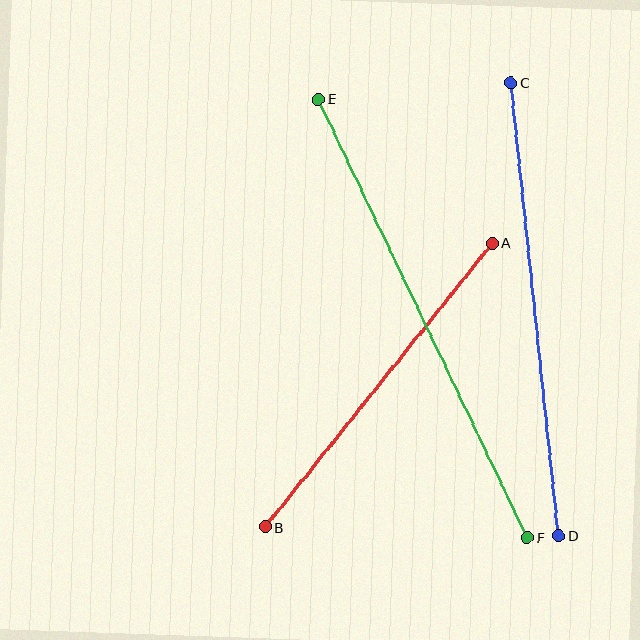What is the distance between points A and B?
The distance is approximately 364 pixels.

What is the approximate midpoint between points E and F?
The midpoint is at approximately (423, 318) pixels.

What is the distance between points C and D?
The distance is approximately 455 pixels.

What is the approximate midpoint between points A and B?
The midpoint is at approximately (378, 385) pixels.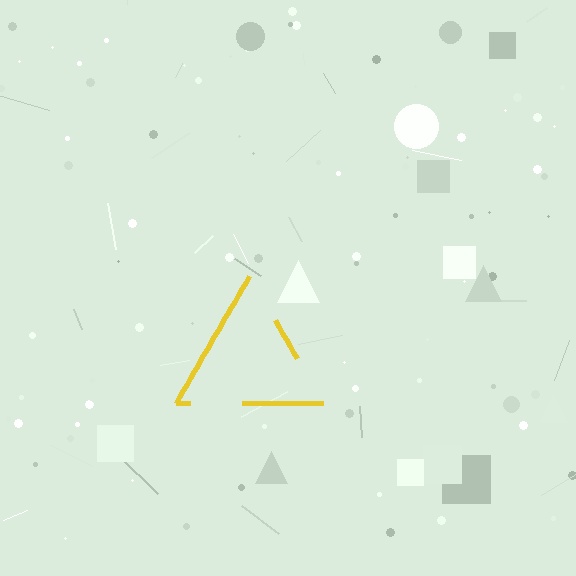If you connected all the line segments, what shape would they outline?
They would outline a triangle.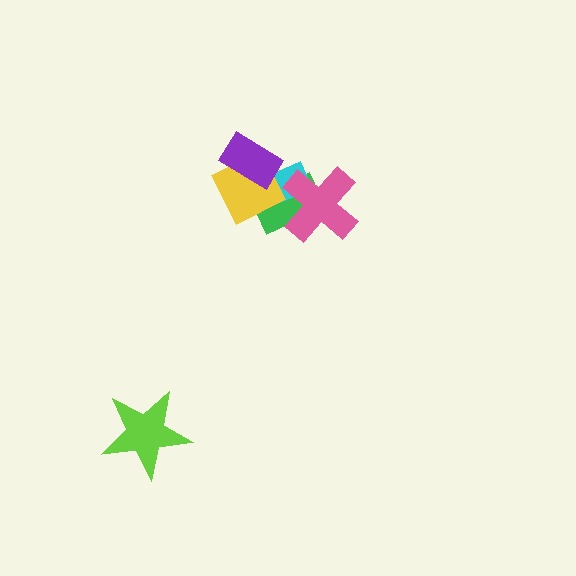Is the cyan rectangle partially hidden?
Yes, it is partially covered by another shape.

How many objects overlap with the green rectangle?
3 objects overlap with the green rectangle.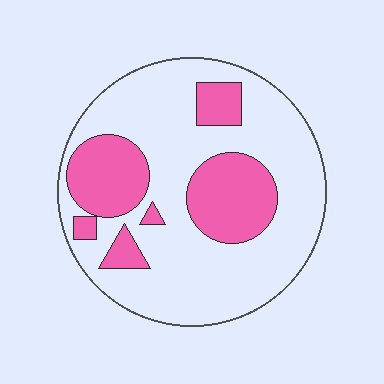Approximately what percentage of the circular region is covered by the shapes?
Approximately 30%.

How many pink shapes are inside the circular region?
6.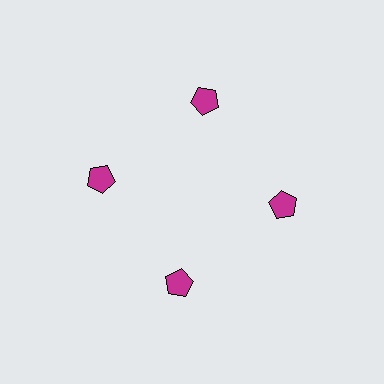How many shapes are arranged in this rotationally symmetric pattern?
There are 4 shapes, arranged in 4 groups of 1.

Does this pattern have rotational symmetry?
Yes, this pattern has 4-fold rotational symmetry. It looks the same after rotating 90 degrees around the center.